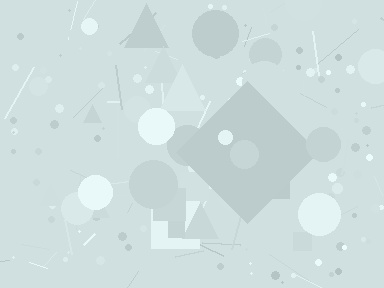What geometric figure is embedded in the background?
A diamond is embedded in the background.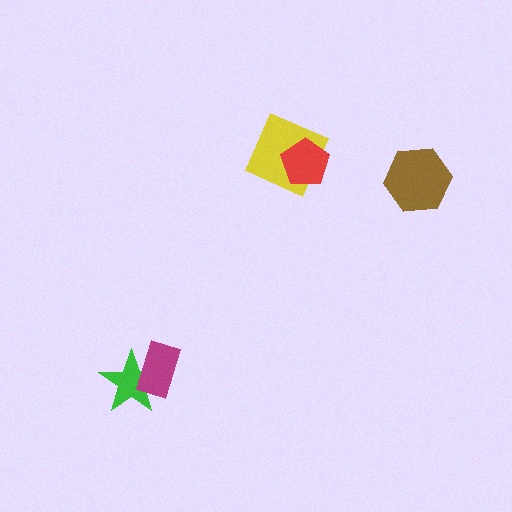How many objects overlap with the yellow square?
1 object overlaps with the yellow square.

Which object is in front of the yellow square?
The red pentagon is in front of the yellow square.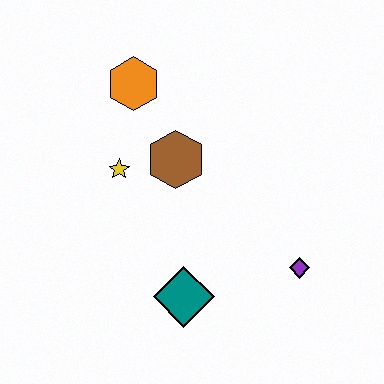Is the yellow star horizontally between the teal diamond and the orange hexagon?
No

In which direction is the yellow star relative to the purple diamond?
The yellow star is to the left of the purple diamond.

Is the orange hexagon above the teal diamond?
Yes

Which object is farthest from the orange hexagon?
The purple diamond is farthest from the orange hexagon.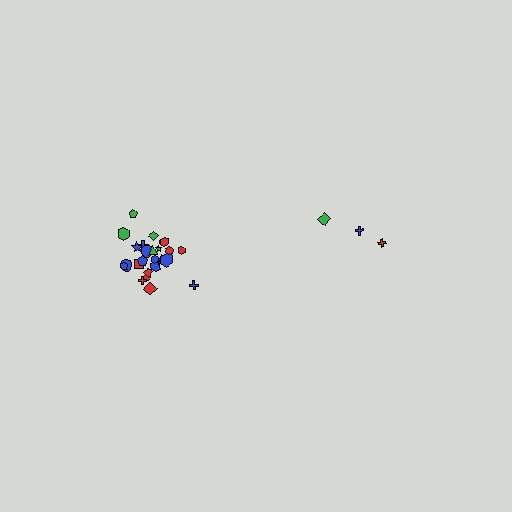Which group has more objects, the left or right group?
The left group.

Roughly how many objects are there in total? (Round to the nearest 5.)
Roughly 30 objects in total.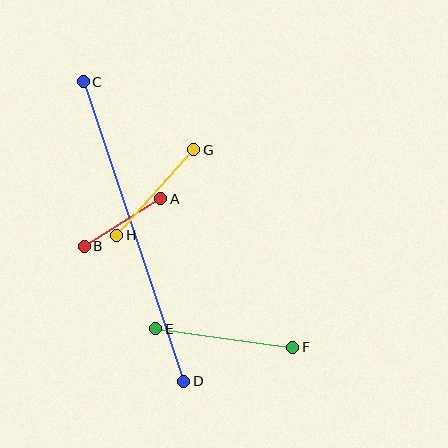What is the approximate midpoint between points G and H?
The midpoint is at approximately (155, 193) pixels.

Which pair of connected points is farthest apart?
Points C and D are farthest apart.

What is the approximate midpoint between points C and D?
The midpoint is at approximately (134, 231) pixels.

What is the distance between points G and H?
The distance is approximately 115 pixels.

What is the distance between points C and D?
The distance is approximately 315 pixels.